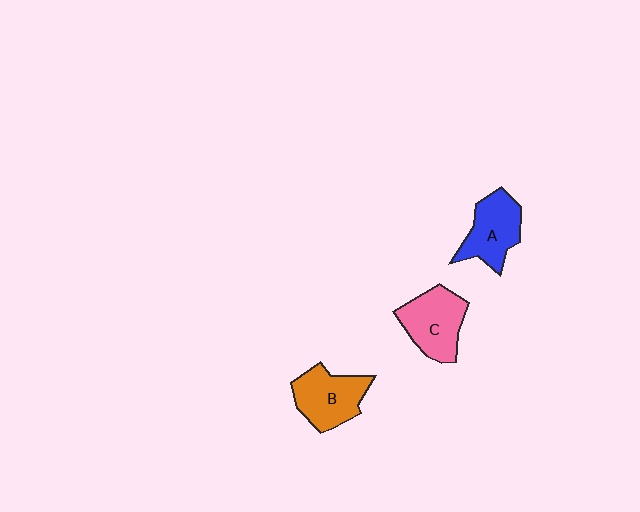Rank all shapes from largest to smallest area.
From largest to smallest: C (pink), B (orange), A (blue).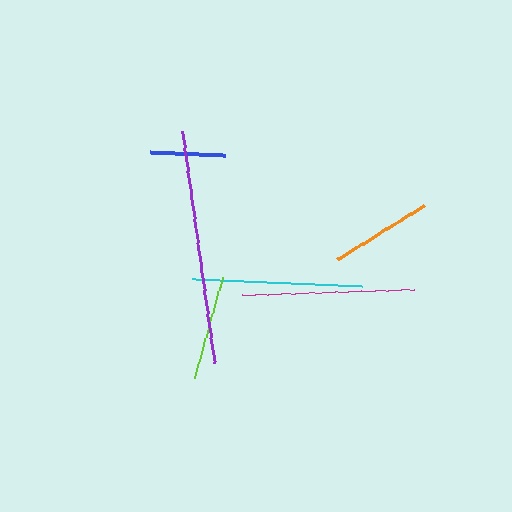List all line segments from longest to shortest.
From longest to shortest: purple, magenta, cyan, lime, orange, blue.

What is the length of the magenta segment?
The magenta segment is approximately 172 pixels long.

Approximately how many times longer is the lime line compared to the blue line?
The lime line is approximately 1.4 times the length of the blue line.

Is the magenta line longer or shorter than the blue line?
The magenta line is longer than the blue line.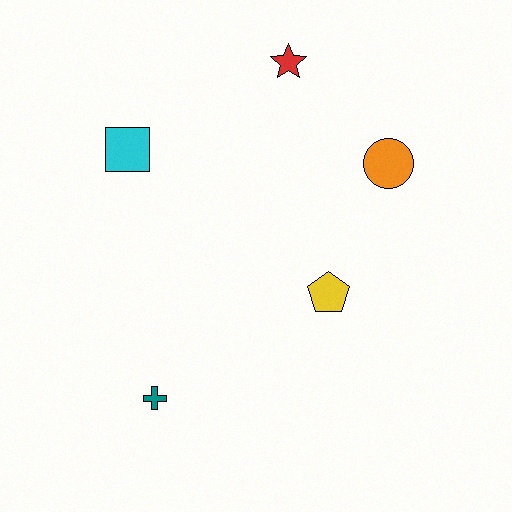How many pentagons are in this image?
There is 1 pentagon.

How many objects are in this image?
There are 5 objects.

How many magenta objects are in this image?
There are no magenta objects.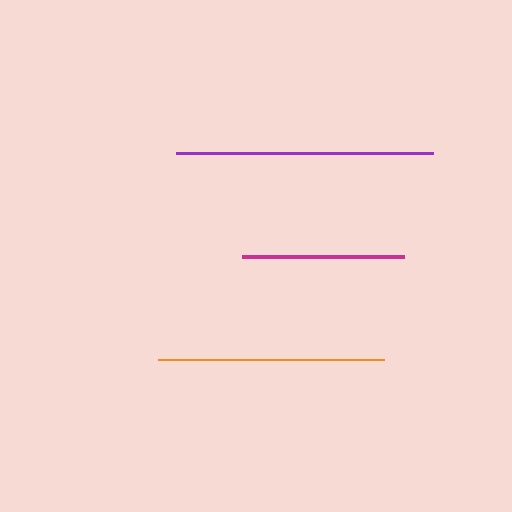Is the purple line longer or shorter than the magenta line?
The purple line is longer than the magenta line.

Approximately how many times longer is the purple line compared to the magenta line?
The purple line is approximately 1.6 times the length of the magenta line.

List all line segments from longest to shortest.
From longest to shortest: purple, orange, magenta.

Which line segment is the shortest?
The magenta line is the shortest at approximately 162 pixels.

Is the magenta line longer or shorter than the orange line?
The orange line is longer than the magenta line.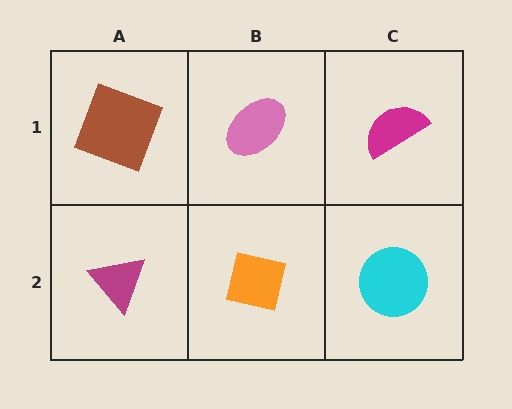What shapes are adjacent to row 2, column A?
A brown square (row 1, column A), an orange square (row 2, column B).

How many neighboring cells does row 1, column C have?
2.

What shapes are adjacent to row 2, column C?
A magenta semicircle (row 1, column C), an orange square (row 2, column B).